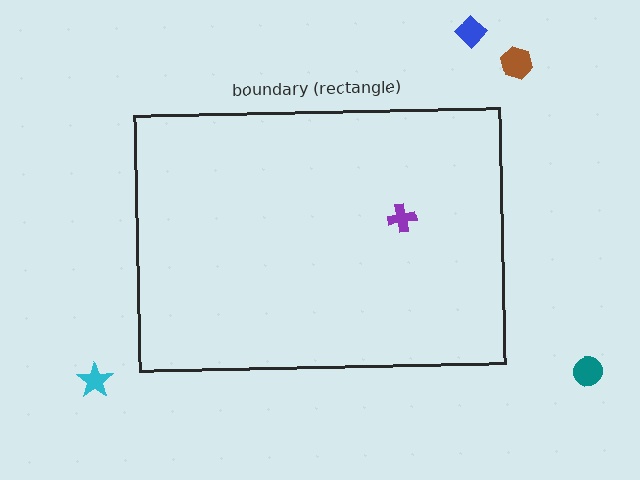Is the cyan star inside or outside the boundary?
Outside.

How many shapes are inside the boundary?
1 inside, 4 outside.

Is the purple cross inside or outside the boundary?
Inside.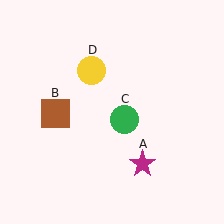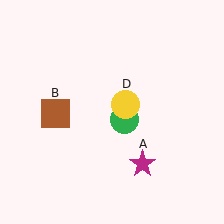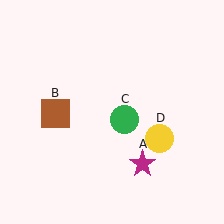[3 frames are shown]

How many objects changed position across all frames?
1 object changed position: yellow circle (object D).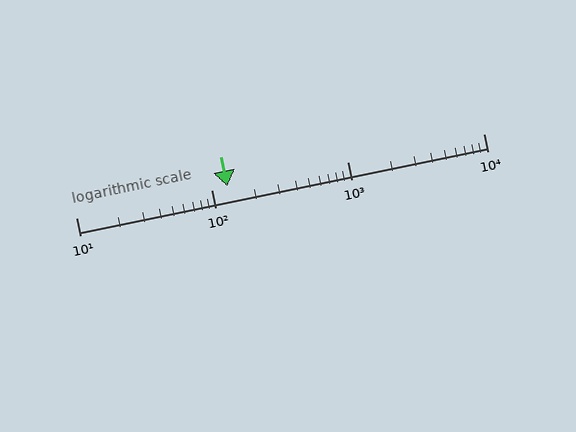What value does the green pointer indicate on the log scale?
The pointer indicates approximately 130.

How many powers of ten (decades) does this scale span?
The scale spans 3 decades, from 10 to 10000.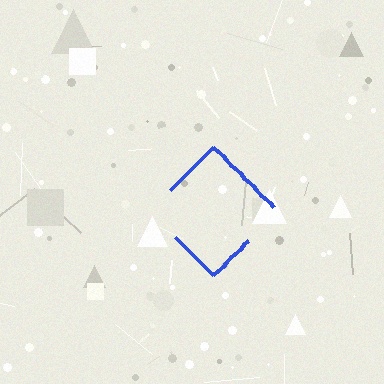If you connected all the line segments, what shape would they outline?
They would outline a diamond.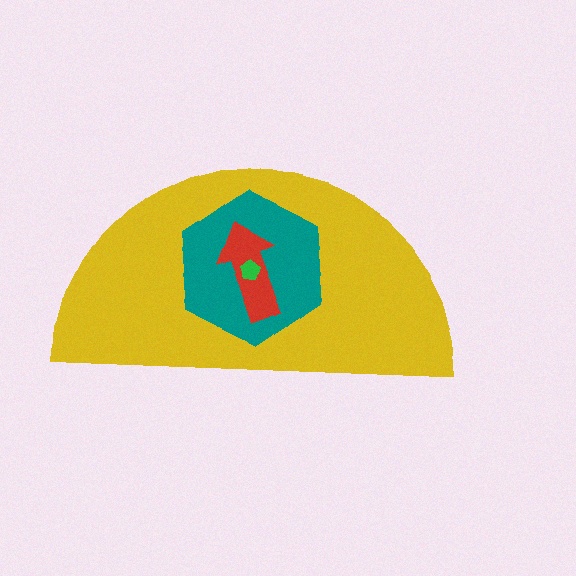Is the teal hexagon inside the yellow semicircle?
Yes.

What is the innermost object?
The green pentagon.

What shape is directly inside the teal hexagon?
The red arrow.